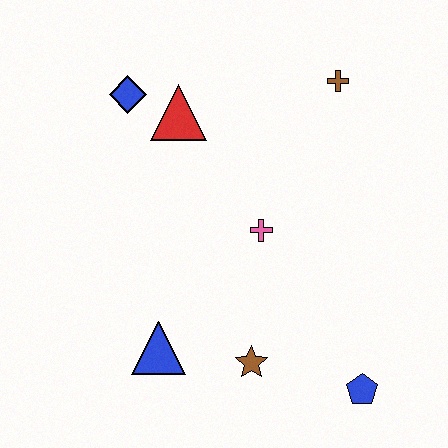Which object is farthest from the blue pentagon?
The blue diamond is farthest from the blue pentagon.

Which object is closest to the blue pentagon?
The brown star is closest to the blue pentagon.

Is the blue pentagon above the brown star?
No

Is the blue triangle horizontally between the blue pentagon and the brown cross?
No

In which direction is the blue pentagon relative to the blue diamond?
The blue pentagon is below the blue diamond.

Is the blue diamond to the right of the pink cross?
No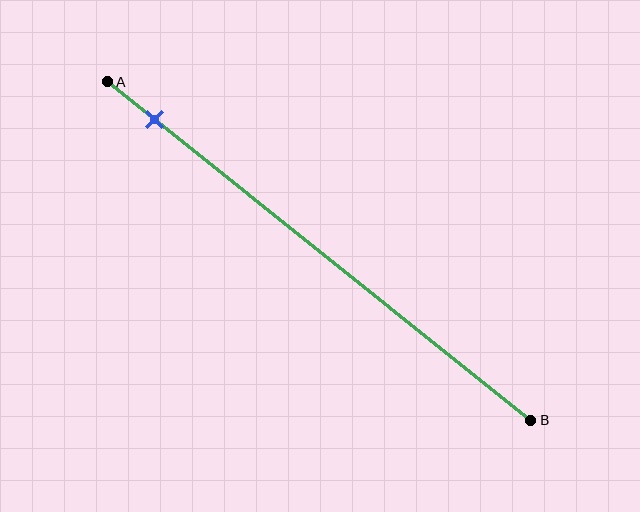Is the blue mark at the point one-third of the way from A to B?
No, the mark is at about 10% from A, not at the 33% one-third point.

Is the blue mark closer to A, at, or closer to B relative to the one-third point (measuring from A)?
The blue mark is closer to point A than the one-third point of segment AB.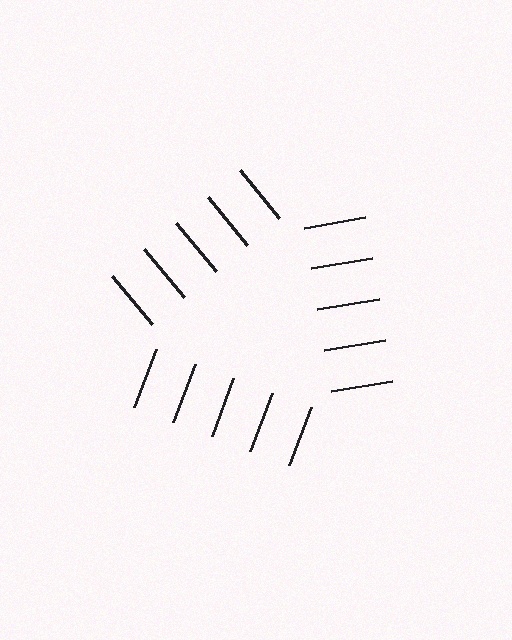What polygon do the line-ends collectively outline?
An illusory triangle — the line segments terminate on its edges but no continuous stroke is drawn.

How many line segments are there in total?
15 — 5 along each of the 3 edges.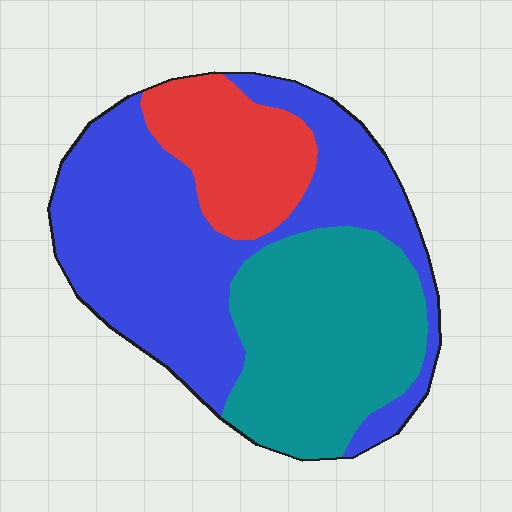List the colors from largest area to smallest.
From largest to smallest: blue, teal, red.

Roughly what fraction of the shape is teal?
Teal takes up about one third (1/3) of the shape.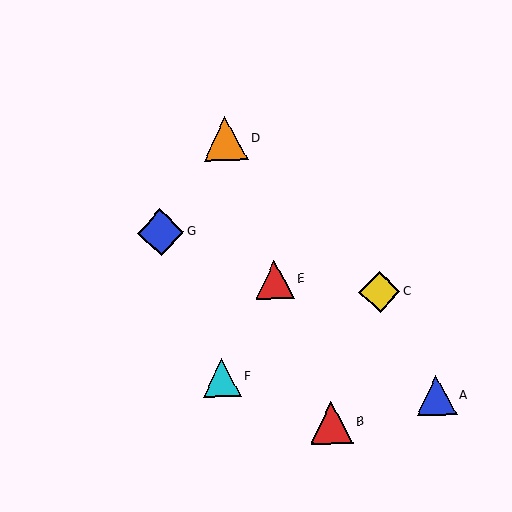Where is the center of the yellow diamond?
The center of the yellow diamond is at (379, 292).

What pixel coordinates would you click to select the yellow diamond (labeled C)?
Click at (379, 292) to select the yellow diamond C.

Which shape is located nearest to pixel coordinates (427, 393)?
The blue triangle (labeled A) at (436, 396) is nearest to that location.